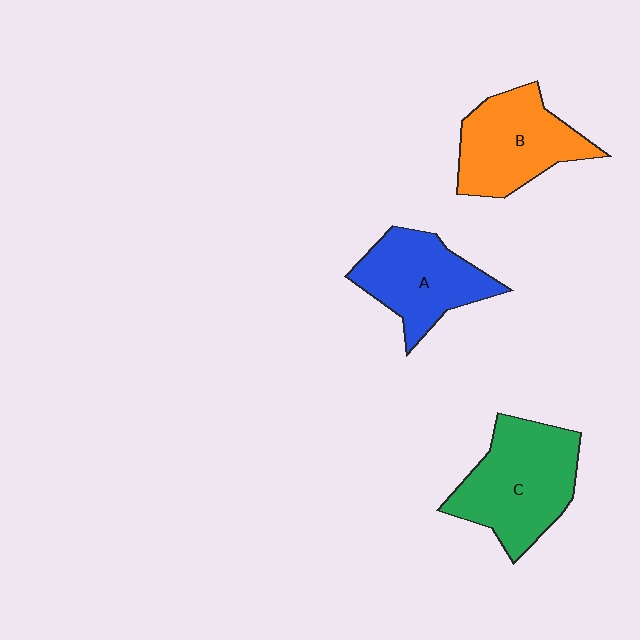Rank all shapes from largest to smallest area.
From largest to smallest: C (green), B (orange), A (blue).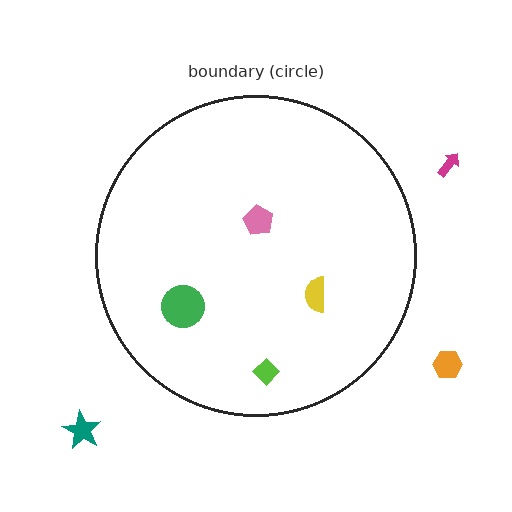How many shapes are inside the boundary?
4 inside, 3 outside.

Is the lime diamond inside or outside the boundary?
Inside.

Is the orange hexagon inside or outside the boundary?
Outside.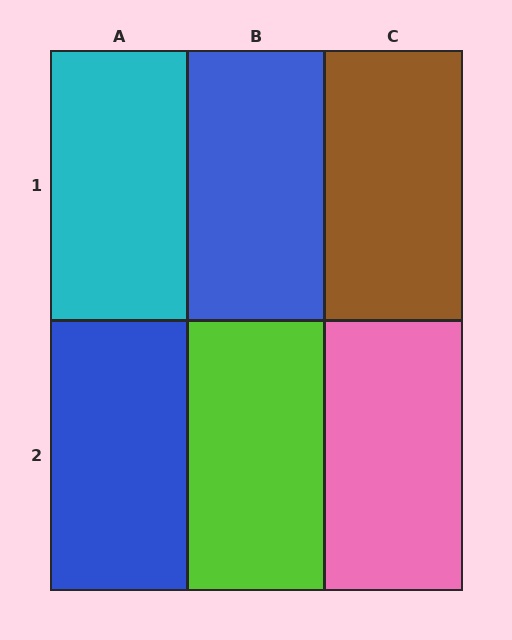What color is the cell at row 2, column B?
Lime.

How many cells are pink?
1 cell is pink.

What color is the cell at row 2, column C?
Pink.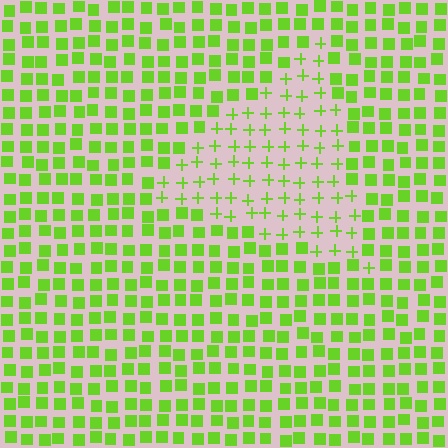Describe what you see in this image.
The image is filled with small lime elements arranged in a uniform grid. A triangle-shaped region contains plus signs, while the surrounding area contains squares. The boundary is defined purely by the change in element shape.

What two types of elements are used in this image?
The image uses plus signs inside the triangle region and squares outside it.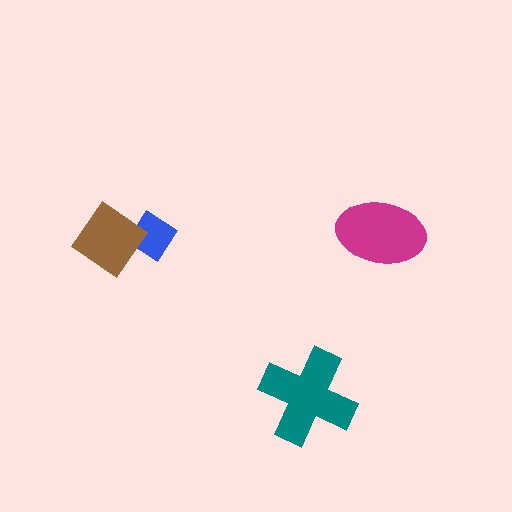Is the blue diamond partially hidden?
Yes, it is partially covered by another shape.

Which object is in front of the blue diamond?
The brown diamond is in front of the blue diamond.